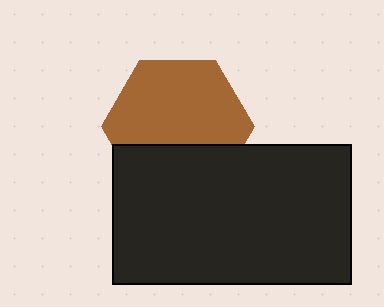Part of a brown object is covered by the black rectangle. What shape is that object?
It is a hexagon.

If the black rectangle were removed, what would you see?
You would see the complete brown hexagon.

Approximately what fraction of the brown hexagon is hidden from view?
Roughly 34% of the brown hexagon is hidden behind the black rectangle.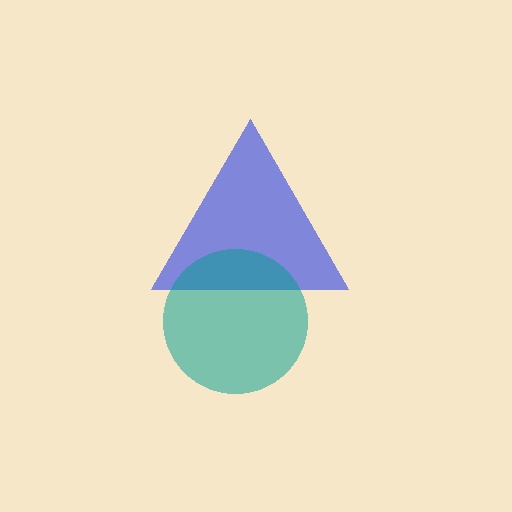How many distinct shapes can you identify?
There are 2 distinct shapes: a blue triangle, a teal circle.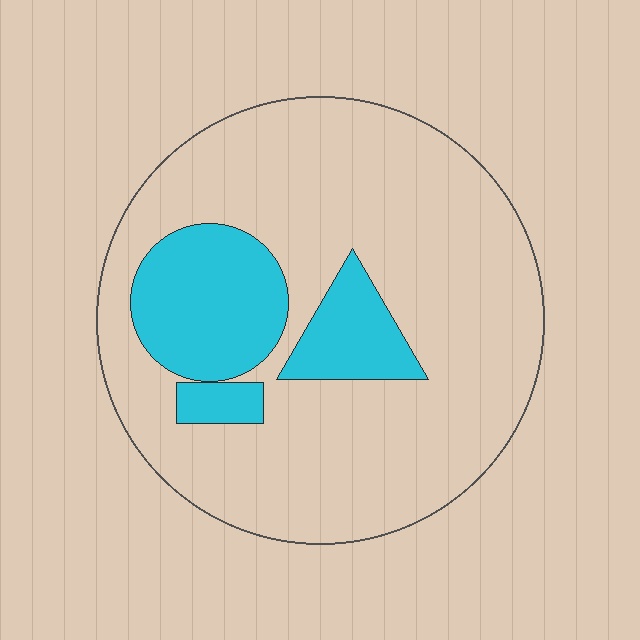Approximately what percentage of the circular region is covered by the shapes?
Approximately 20%.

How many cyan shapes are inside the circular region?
3.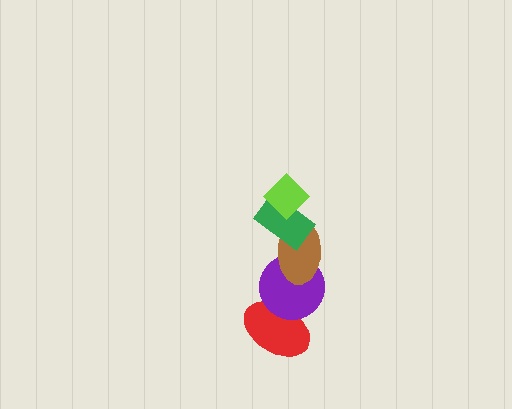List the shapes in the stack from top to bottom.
From top to bottom: the lime diamond, the green rectangle, the brown ellipse, the purple circle, the red ellipse.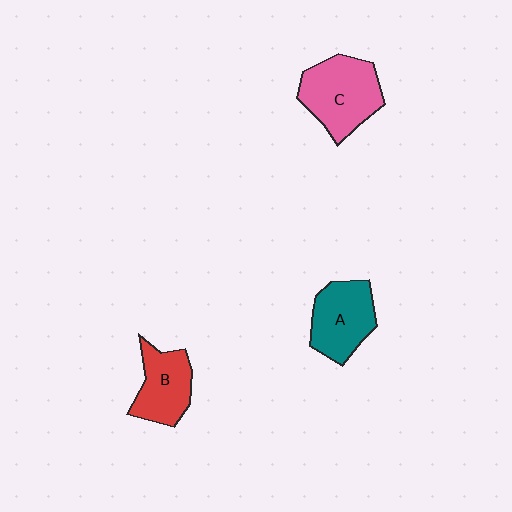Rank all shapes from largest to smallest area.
From largest to smallest: C (pink), A (teal), B (red).